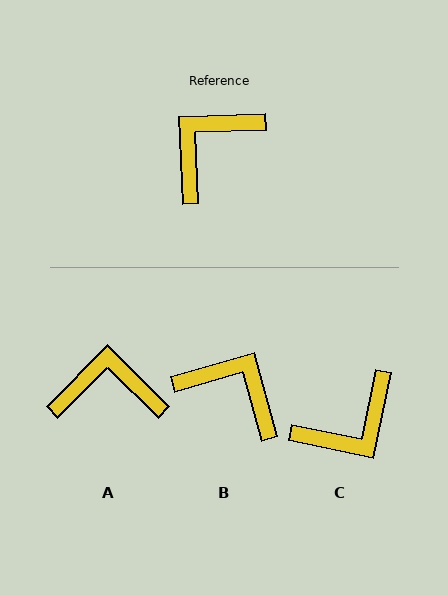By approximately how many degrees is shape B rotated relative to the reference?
Approximately 77 degrees clockwise.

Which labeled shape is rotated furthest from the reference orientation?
C, about 166 degrees away.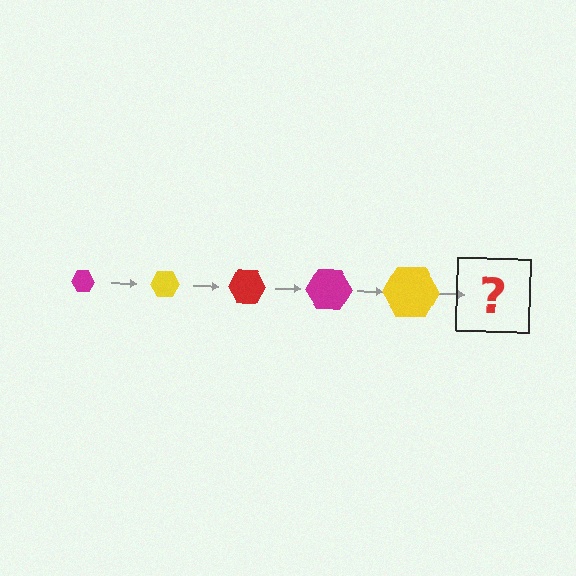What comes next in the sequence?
The next element should be a red hexagon, larger than the previous one.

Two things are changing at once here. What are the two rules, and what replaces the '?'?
The two rules are that the hexagon grows larger each step and the color cycles through magenta, yellow, and red. The '?' should be a red hexagon, larger than the previous one.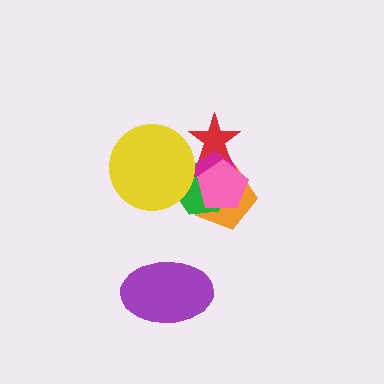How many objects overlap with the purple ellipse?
0 objects overlap with the purple ellipse.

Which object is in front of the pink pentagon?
The red star is in front of the pink pentagon.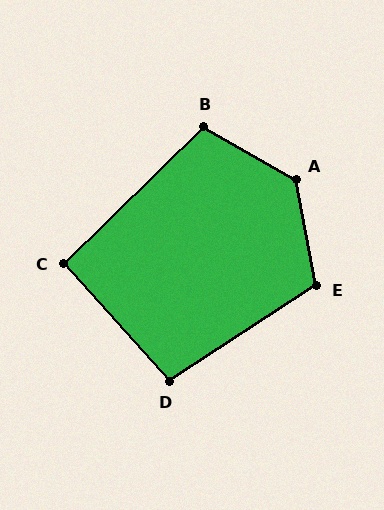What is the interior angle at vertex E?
Approximately 112 degrees (obtuse).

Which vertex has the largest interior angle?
A, at approximately 131 degrees.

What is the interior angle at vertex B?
Approximately 106 degrees (obtuse).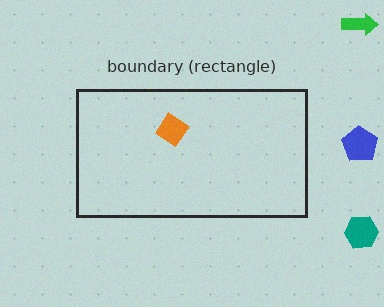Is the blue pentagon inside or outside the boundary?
Outside.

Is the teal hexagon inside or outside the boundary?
Outside.